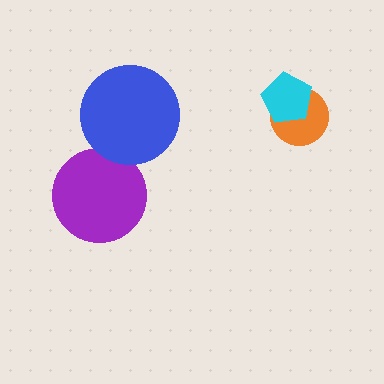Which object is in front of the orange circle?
The cyan pentagon is in front of the orange circle.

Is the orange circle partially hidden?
Yes, it is partially covered by another shape.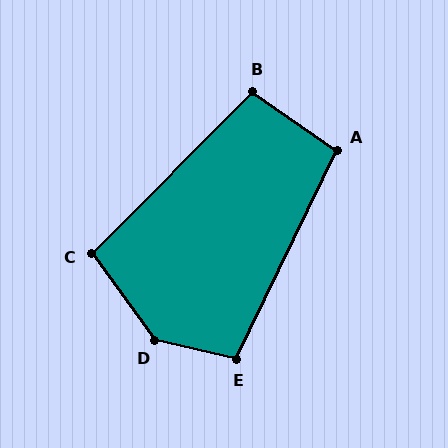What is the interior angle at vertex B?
Approximately 100 degrees (obtuse).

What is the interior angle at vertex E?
Approximately 103 degrees (obtuse).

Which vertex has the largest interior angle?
D, at approximately 139 degrees.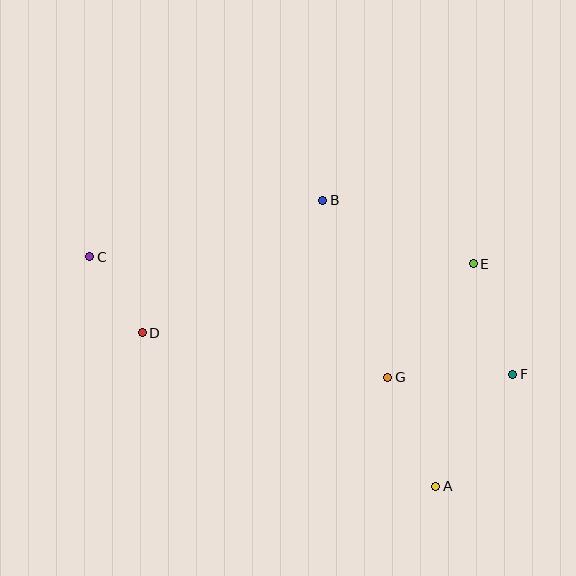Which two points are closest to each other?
Points C and D are closest to each other.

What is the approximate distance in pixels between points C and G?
The distance between C and G is approximately 321 pixels.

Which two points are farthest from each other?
Points C and F are farthest from each other.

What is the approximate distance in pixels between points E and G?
The distance between E and G is approximately 142 pixels.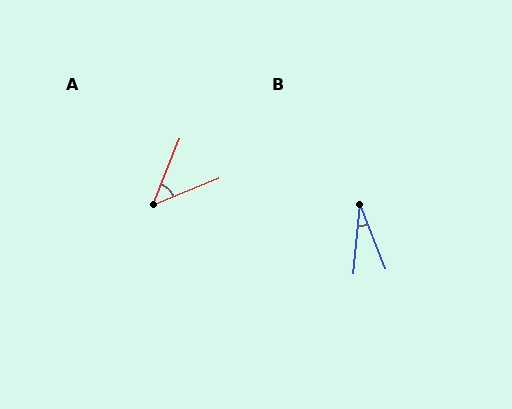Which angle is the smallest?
B, at approximately 27 degrees.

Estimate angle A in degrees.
Approximately 45 degrees.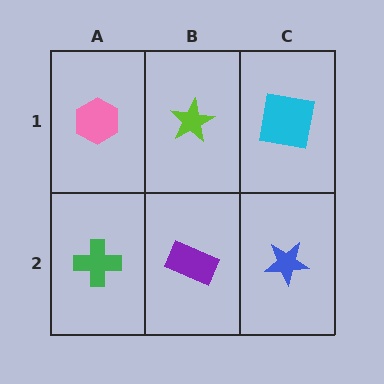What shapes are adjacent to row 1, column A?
A green cross (row 2, column A), a lime star (row 1, column B).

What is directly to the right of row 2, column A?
A purple rectangle.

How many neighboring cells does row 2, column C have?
2.